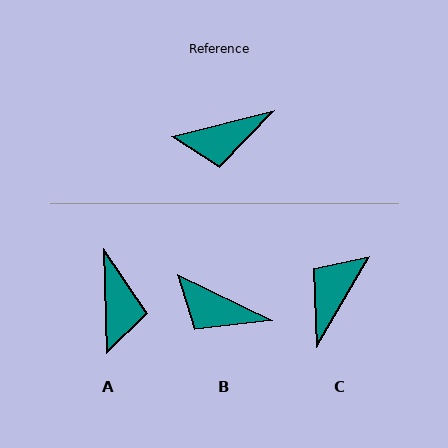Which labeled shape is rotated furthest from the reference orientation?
C, about 134 degrees away.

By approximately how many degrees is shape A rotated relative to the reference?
Approximately 77 degrees counter-clockwise.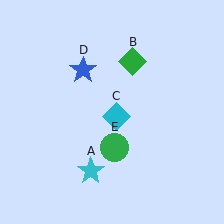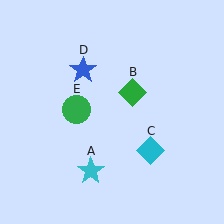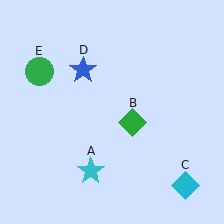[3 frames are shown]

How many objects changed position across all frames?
3 objects changed position: green diamond (object B), cyan diamond (object C), green circle (object E).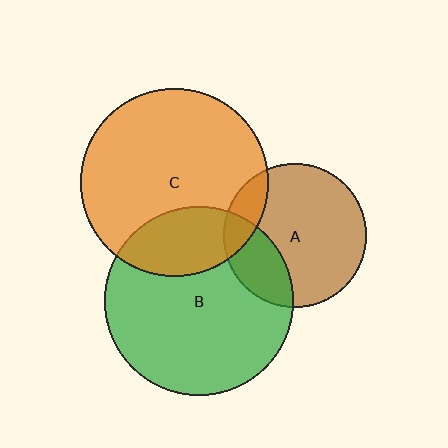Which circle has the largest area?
Circle B (green).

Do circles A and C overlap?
Yes.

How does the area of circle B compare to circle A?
Approximately 1.7 times.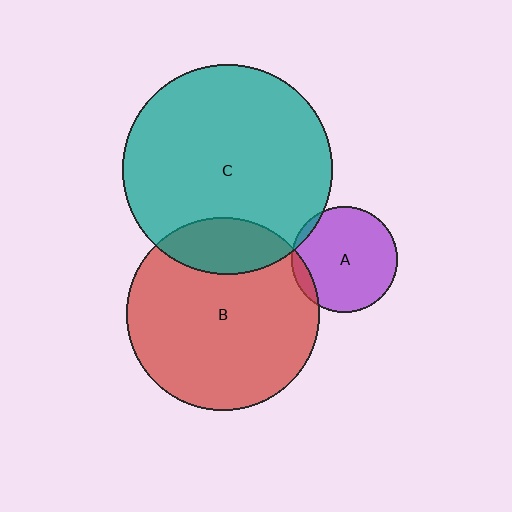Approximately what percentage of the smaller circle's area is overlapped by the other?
Approximately 20%.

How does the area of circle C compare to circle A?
Approximately 3.9 times.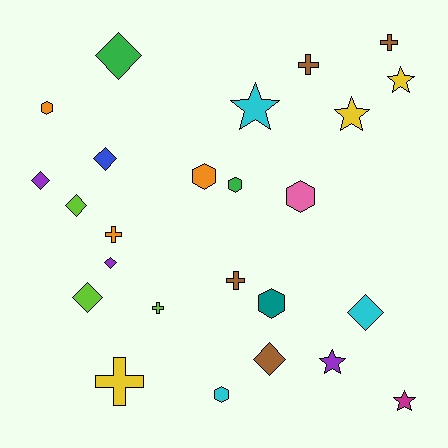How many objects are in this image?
There are 25 objects.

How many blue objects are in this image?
There is 1 blue object.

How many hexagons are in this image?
There are 6 hexagons.